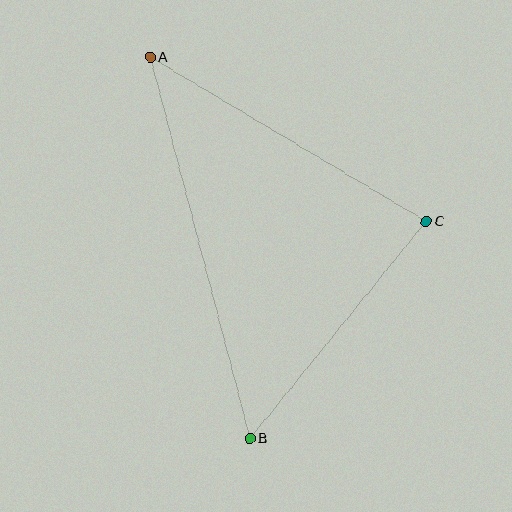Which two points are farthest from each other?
Points A and B are farthest from each other.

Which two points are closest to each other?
Points B and C are closest to each other.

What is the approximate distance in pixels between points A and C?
The distance between A and C is approximately 322 pixels.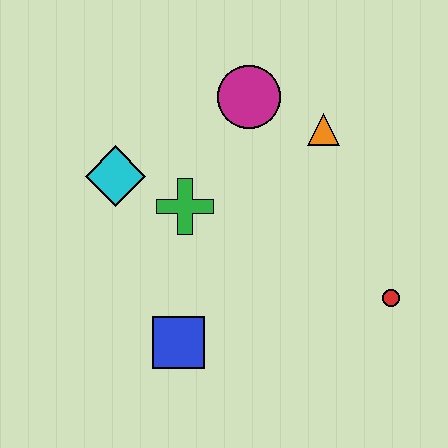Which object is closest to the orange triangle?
The magenta circle is closest to the orange triangle.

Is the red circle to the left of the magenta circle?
No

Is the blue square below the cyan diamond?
Yes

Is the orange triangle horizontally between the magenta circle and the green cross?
No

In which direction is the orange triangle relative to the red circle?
The orange triangle is above the red circle.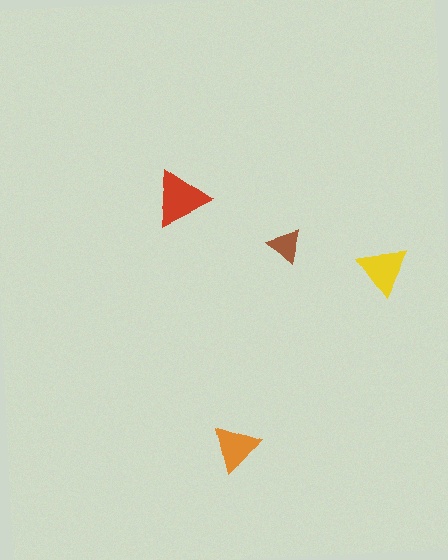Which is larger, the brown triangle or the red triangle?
The red one.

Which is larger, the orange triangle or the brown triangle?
The orange one.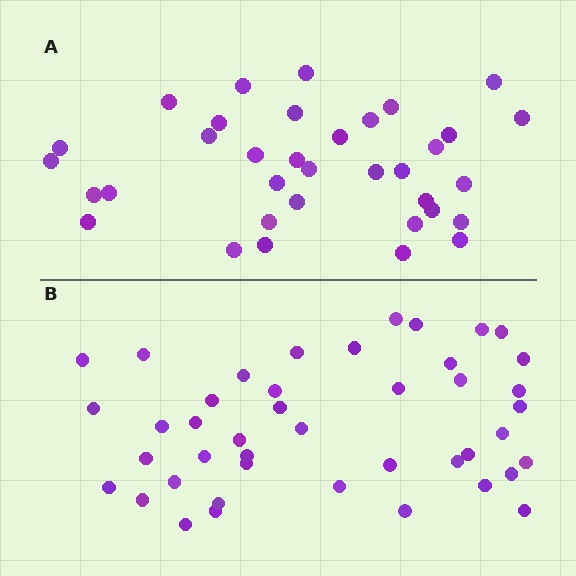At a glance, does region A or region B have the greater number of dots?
Region B (the bottom region) has more dots.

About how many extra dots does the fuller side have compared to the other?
Region B has roughly 8 or so more dots than region A.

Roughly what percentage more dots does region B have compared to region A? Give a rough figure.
About 25% more.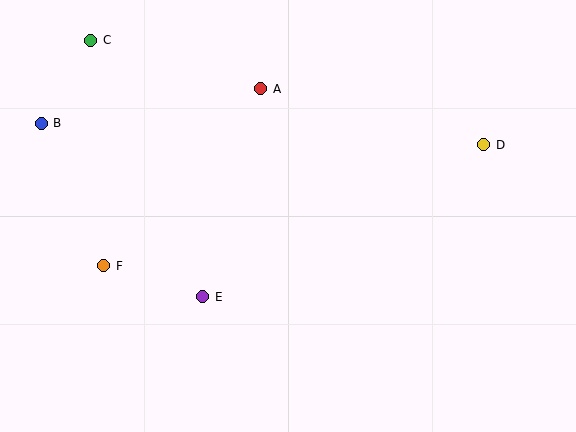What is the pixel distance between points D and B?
The distance between D and B is 443 pixels.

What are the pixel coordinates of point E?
Point E is at (203, 297).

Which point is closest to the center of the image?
Point E at (203, 297) is closest to the center.